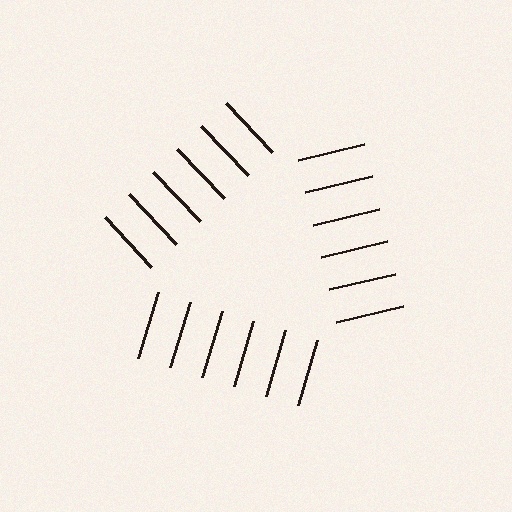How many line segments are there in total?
18 — 6 along each of the 3 edges.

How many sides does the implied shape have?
3 sides — the line-ends trace a triangle.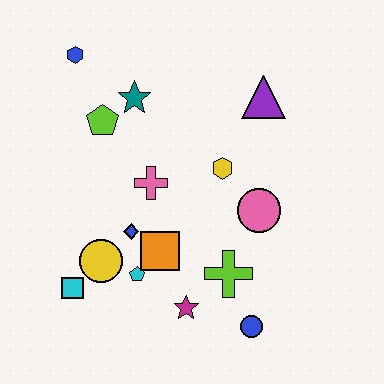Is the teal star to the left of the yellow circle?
No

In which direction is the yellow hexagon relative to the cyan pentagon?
The yellow hexagon is above the cyan pentagon.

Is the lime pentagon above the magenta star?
Yes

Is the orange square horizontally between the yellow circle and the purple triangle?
Yes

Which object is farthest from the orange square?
The blue hexagon is farthest from the orange square.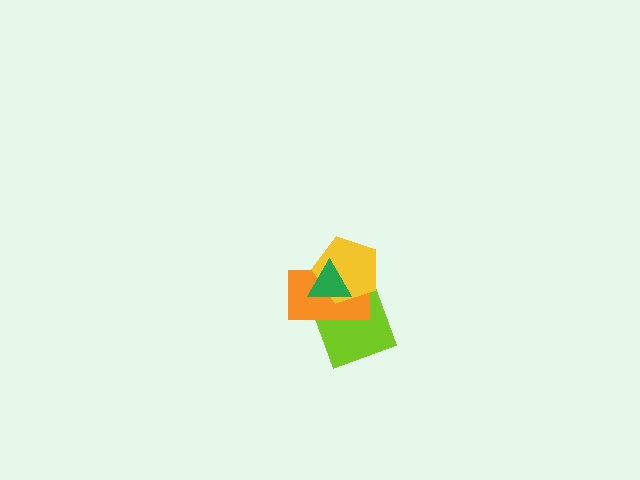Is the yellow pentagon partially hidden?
Yes, it is partially covered by another shape.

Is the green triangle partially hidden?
No, no other shape covers it.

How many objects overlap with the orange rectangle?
3 objects overlap with the orange rectangle.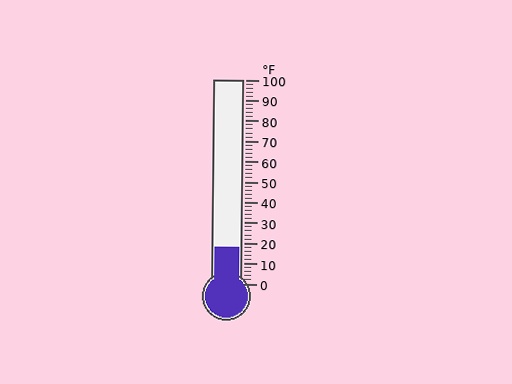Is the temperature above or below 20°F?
The temperature is below 20°F.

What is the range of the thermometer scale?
The thermometer scale ranges from 0°F to 100°F.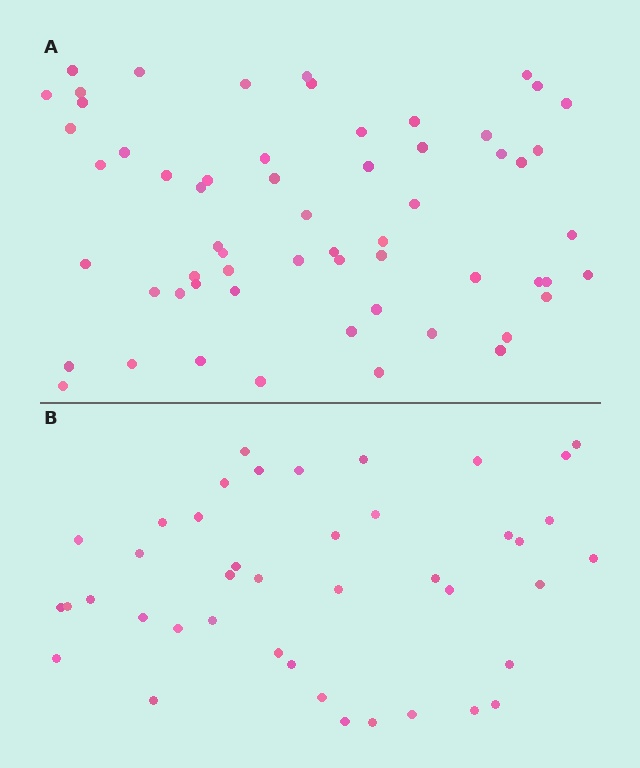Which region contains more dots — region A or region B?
Region A (the top region) has more dots.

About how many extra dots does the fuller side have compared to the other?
Region A has approximately 20 more dots than region B.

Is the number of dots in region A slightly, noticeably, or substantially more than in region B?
Region A has noticeably more, but not dramatically so. The ratio is roughly 1.4 to 1.